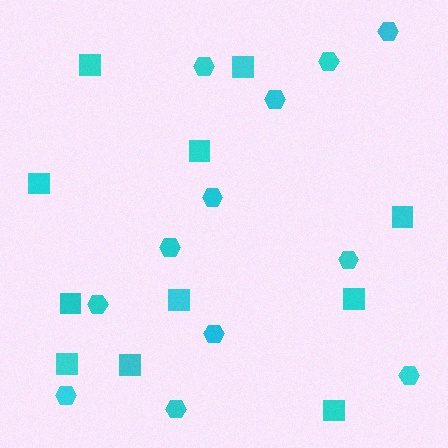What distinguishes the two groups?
There are 2 groups: one group of hexagons (12) and one group of squares (11).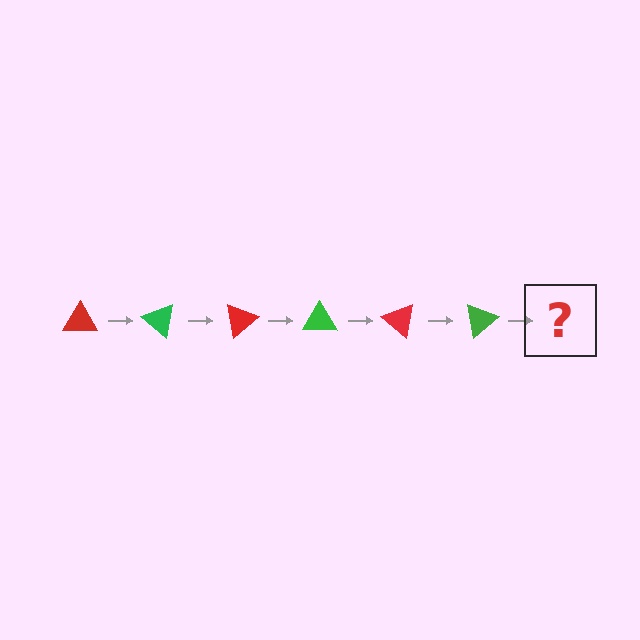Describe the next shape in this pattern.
It should be a red triangle, rotated 240 degrees from the start.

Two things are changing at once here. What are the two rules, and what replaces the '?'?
The two rules are that it rotates 40 degrees each step and the color cycles through red and green. The '?' should be a red triangle, rotated 240 degrees from the start.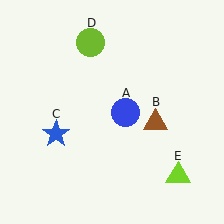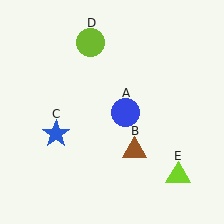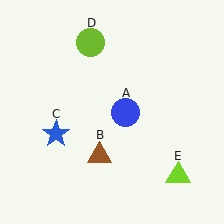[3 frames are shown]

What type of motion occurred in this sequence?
The brown triangle (object B) rotated clockwise around the center of the scene.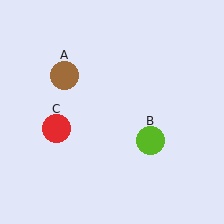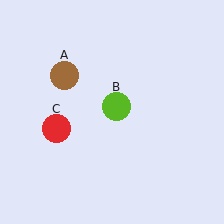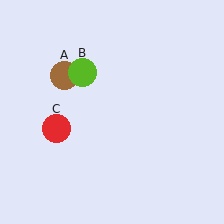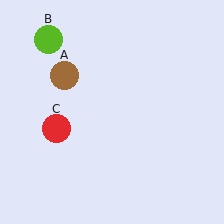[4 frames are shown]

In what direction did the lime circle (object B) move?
The lime circle (object B) moved up and to the left.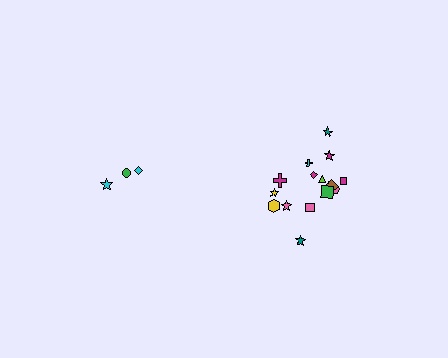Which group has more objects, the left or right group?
The right group.